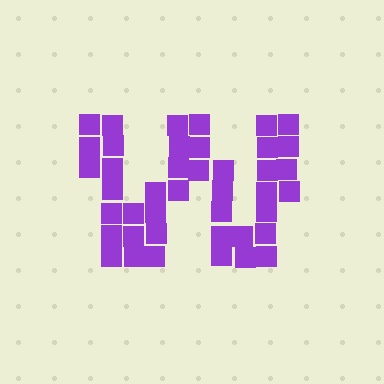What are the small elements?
The small elements are squares.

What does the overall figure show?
The overall figure shows the letter W.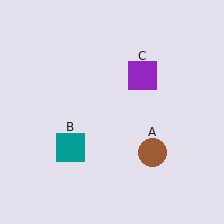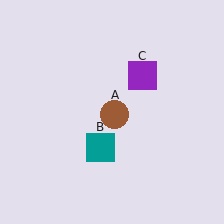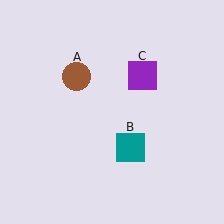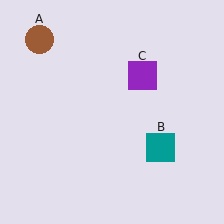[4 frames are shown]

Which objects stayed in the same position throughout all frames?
Purple square (object C) remained stationary.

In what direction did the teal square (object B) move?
The teal square (object B) moved right.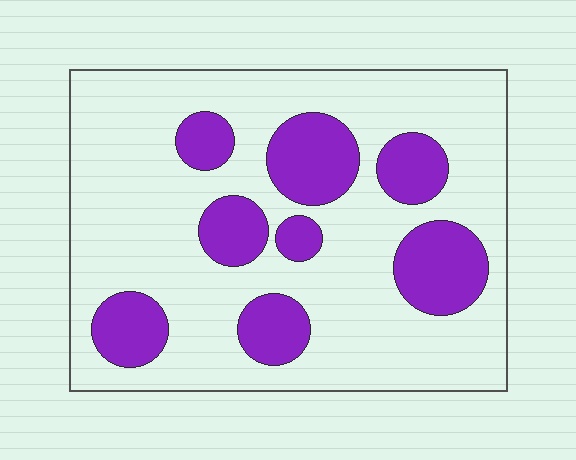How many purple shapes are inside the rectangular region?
8.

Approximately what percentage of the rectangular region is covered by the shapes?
Approximately 25%.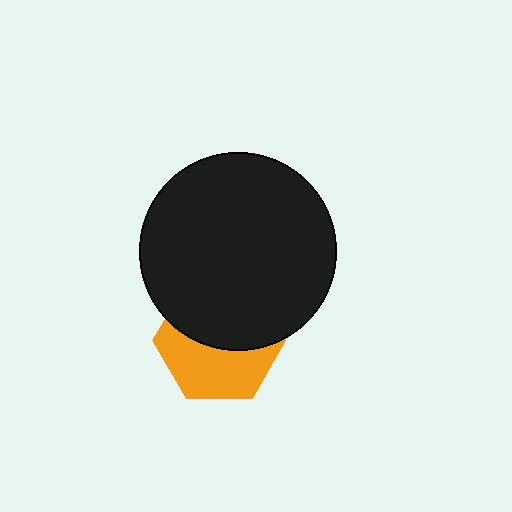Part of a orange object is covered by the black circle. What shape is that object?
It is a hexagon.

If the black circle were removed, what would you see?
You would see the complete orange hexagon.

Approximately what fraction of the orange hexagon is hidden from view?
Roughly 51% of the orange hexagon is hidden behind the black circle.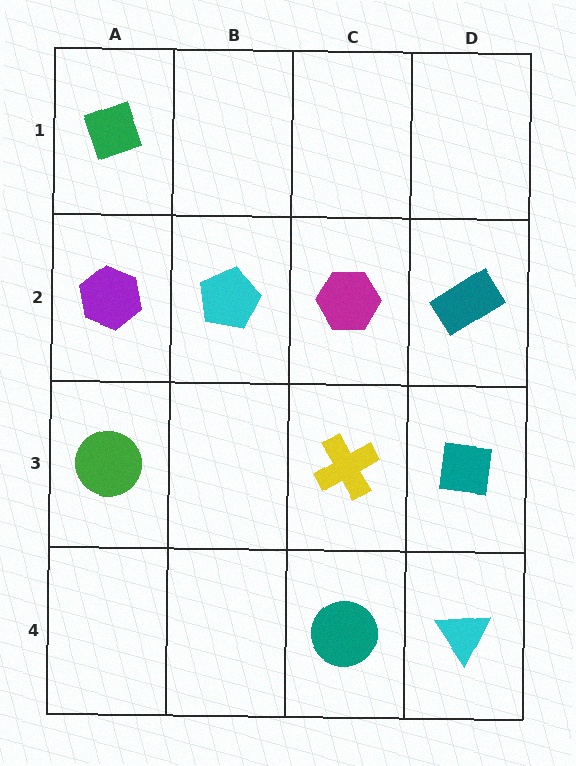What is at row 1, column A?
A green diamond.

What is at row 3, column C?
A yellow cross.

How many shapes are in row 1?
1 shape.